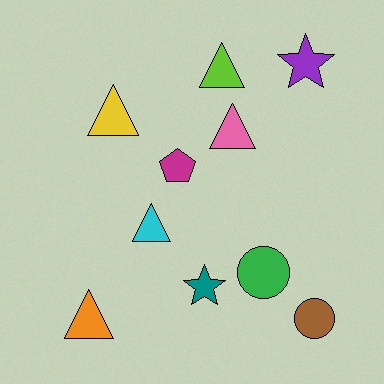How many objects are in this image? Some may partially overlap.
There are 10 objects.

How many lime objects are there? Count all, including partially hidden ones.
There is 1 lime object.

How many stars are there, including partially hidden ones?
There are 2 stars.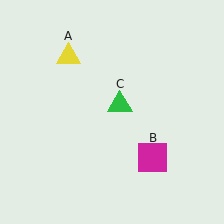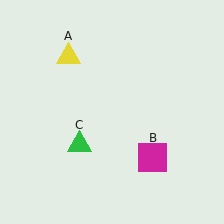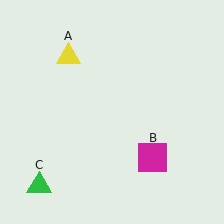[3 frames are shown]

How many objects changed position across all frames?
1 object changed position: green triangle (object C).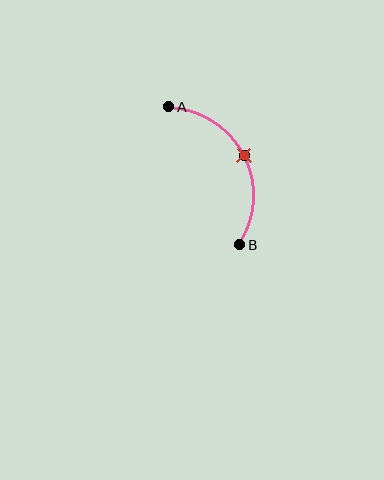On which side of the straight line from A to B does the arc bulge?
The arc bulges to the right of the straight line connecting A and B.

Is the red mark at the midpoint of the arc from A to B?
Yes. The red mark lies on the arc at equal arc-length from both A and B — it is the arc midpoint.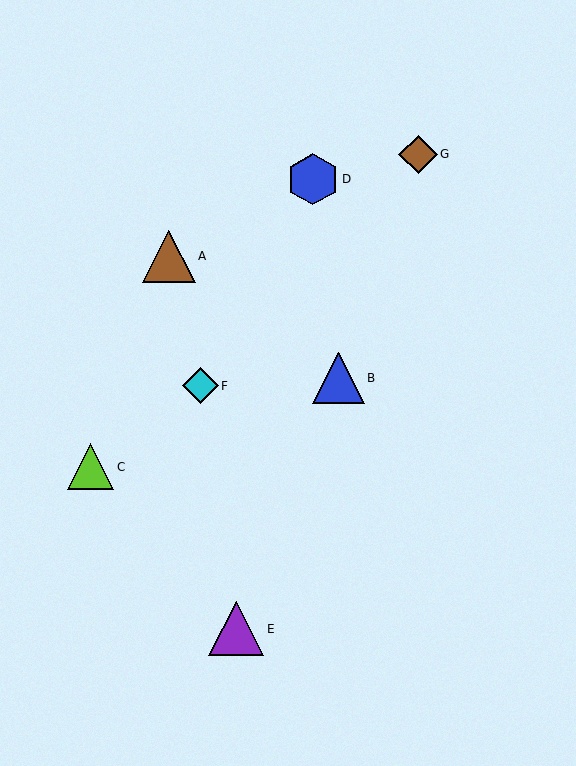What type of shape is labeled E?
Shape E is a purple triangle.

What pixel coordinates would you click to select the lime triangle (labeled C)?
Click at (91, 467) to select the lime triangle C.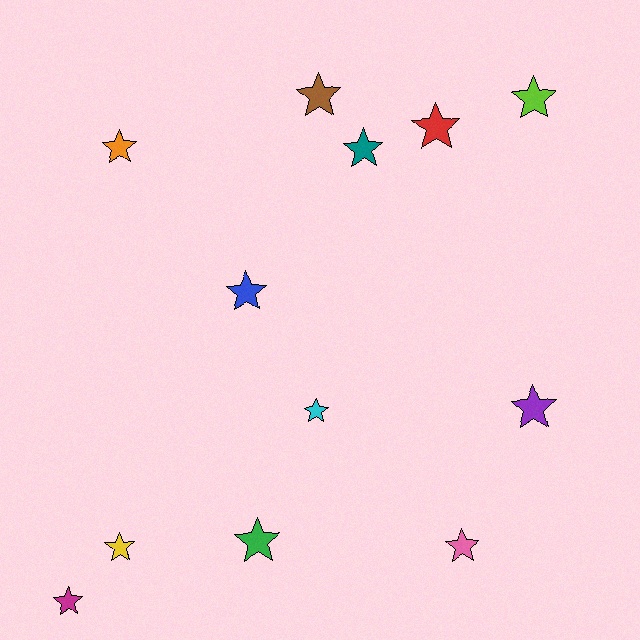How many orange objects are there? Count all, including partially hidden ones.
There is 1 orange object.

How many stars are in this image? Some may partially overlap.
There are 12 stars.